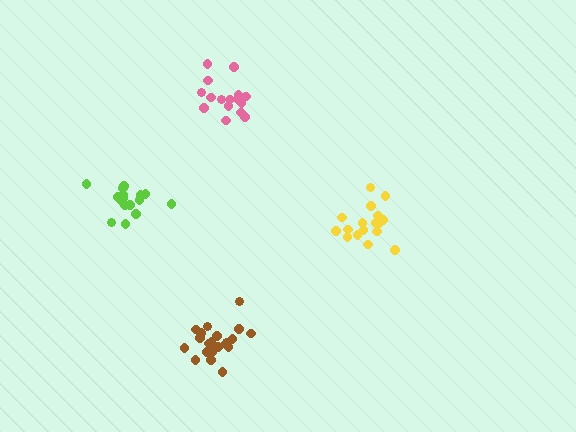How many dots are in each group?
Group 1: 17 dots, Group 2: 21 dots, Group 3: 16 dots, Group 4: 16 dots (70 total).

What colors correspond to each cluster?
The clusters are colored: yellow, brown, pink, lime.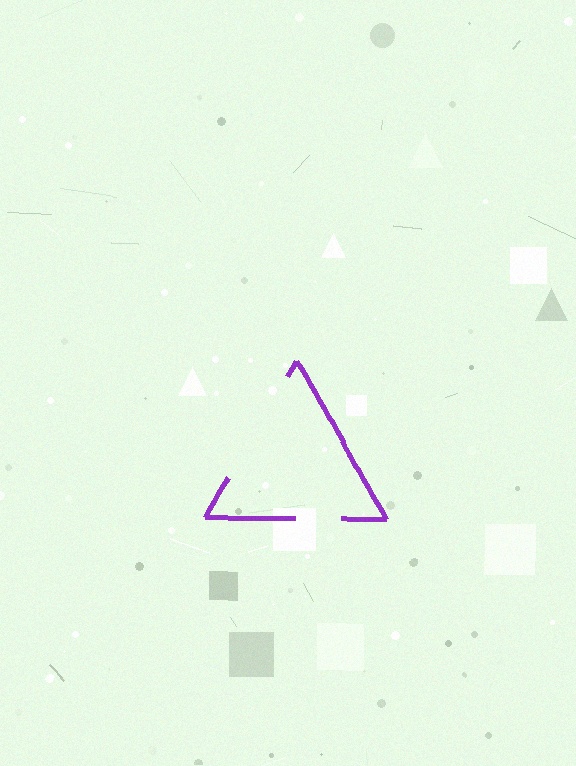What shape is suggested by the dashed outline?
The dashed outline suggests a triangle.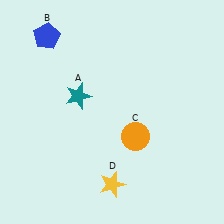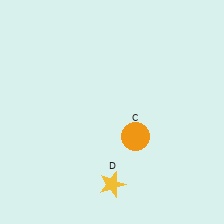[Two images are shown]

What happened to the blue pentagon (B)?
The blue pentagon (B) was removed in Image 2. It was in the top-left area of Image 1.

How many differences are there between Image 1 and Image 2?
There are 2 differences between the two images.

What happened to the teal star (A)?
The teal star (A) was removed in Image 2. It was in the top-left area of Image 1.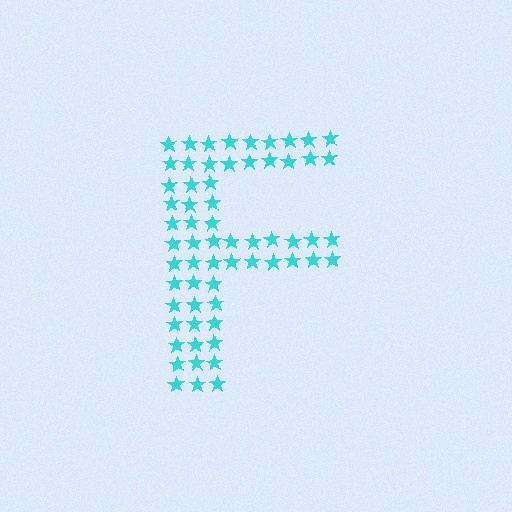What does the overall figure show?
The overall figure shows the letter F.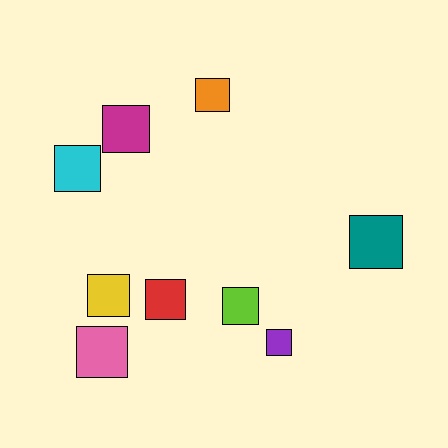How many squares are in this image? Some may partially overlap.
There are 9 squares.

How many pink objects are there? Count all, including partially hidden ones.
There is 1 pink object.